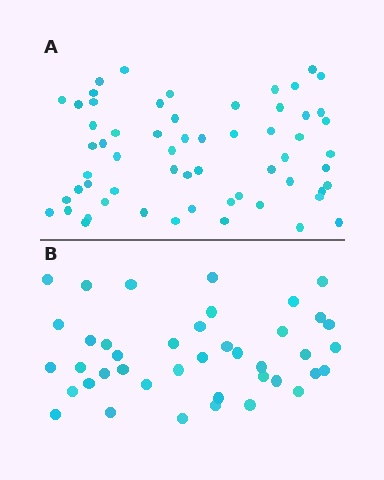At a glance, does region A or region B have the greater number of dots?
Region A (the top region) has more dots.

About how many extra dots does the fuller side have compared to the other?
Region A has approximately 20 more dots than region B.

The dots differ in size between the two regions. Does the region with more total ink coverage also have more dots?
No. Region B has more total ink coverage because its dots are larger, but region A actually contains more individual dots. Total area can be misleading — the number of items is what matters here.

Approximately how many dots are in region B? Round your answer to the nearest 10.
About 40 dots. (The exact count is 41, which rounds to 40.)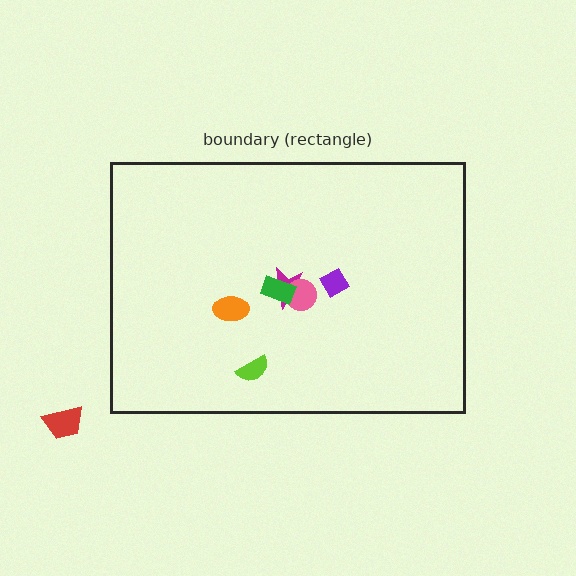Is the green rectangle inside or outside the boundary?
Inside.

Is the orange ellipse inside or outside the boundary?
Inside.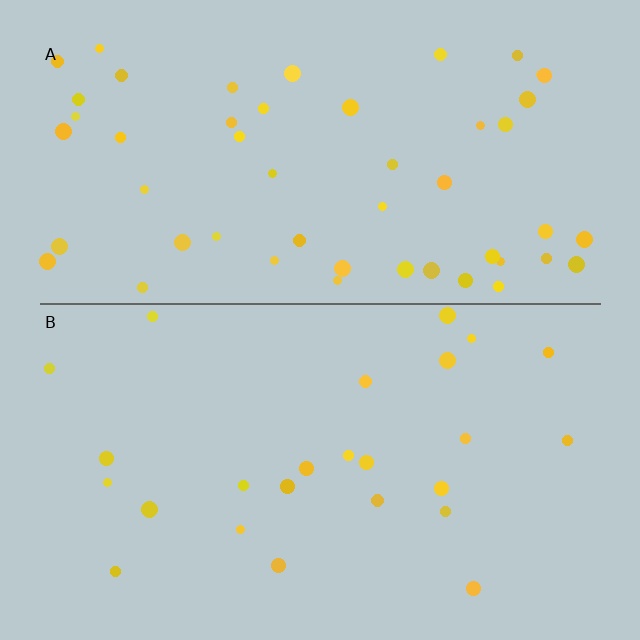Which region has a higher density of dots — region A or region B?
A (the top).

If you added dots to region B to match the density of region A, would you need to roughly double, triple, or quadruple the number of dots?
Approximately double.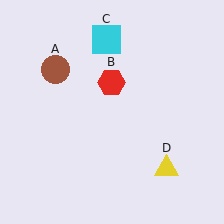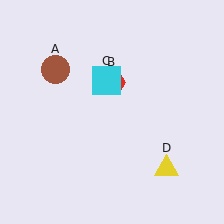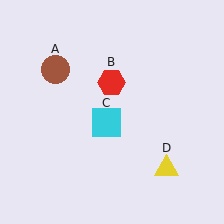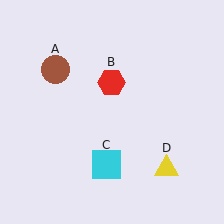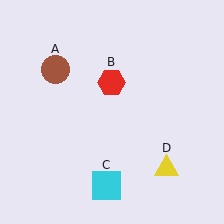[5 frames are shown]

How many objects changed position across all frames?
1 object changed position: cyan square (object C).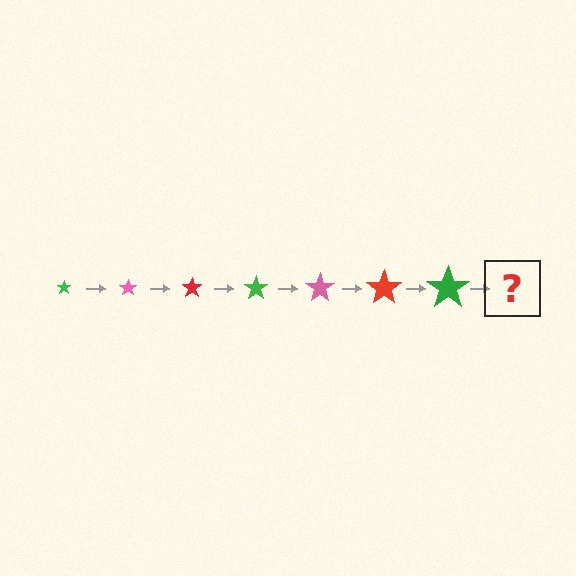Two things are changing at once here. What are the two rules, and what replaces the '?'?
The two rules are that the star grows larger each step and the color cycles through green, pink, and red. The '?' should be a pink star, larger than the previous one.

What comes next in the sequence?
The next element should be a pink star, larger than the previous one.